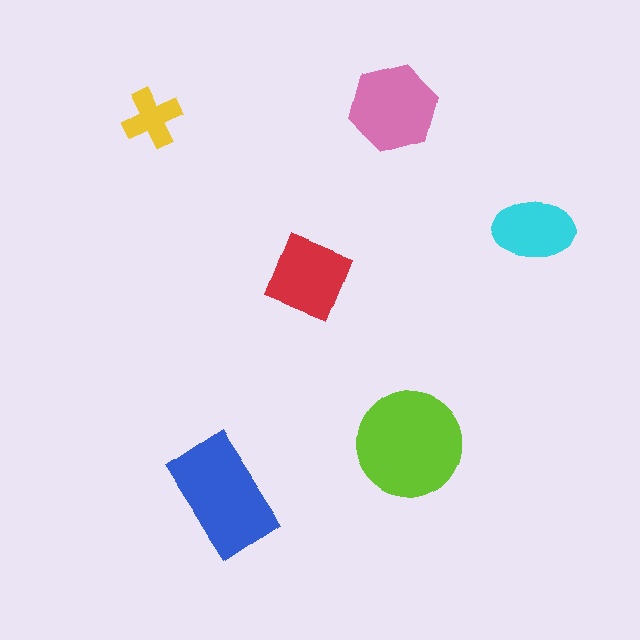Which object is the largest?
The lime circle.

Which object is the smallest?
The yellow cross.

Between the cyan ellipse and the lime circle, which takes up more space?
The lime circle.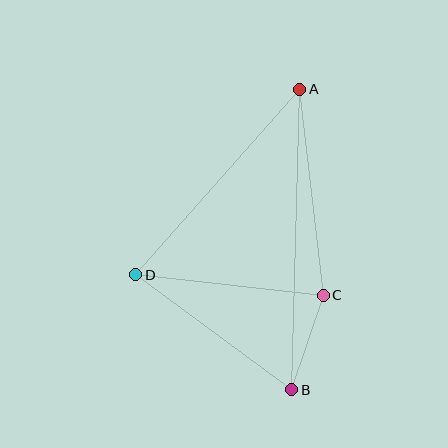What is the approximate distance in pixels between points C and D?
The distance between C and D is approximately 188 pixels.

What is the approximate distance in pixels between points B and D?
The distance between B and D is approximately 194 pixels.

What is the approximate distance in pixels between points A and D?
The distance between A and D is approximately 248 pixels.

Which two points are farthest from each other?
Points A and B are farthest from each other.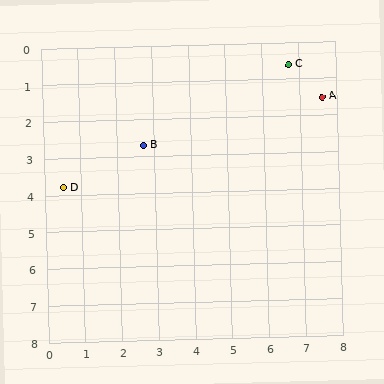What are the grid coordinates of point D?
Point D is at approximately (0.5, 3.8).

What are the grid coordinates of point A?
Point A is at approximately (7.6, 1.5).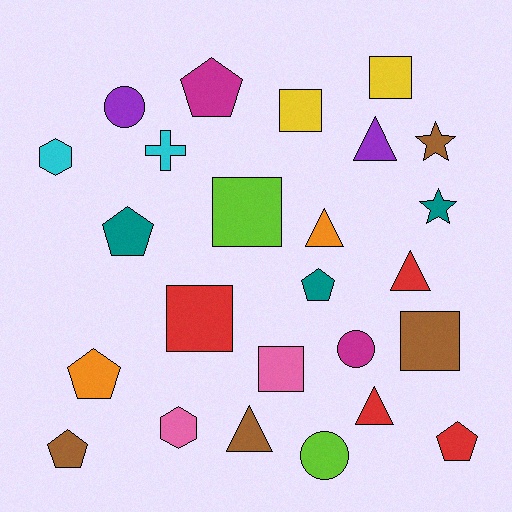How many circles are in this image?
There are 3 circles.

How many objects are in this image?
There are 25 objects.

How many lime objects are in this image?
There are 2 lime objects.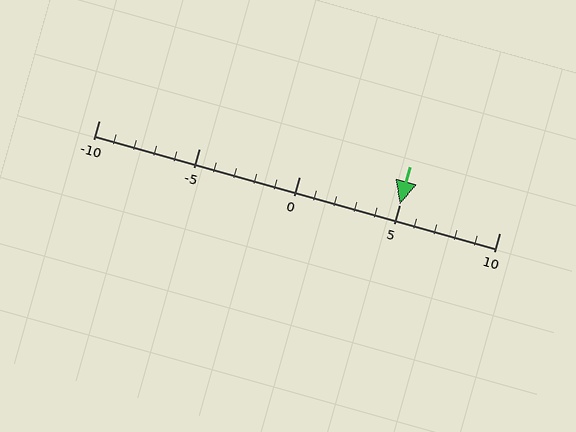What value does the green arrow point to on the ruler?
The green arrow points to approximately 5.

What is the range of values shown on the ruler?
The ruler shows values from -10 to 10.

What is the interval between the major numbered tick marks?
The major tick marks are spaced 5 units apart.